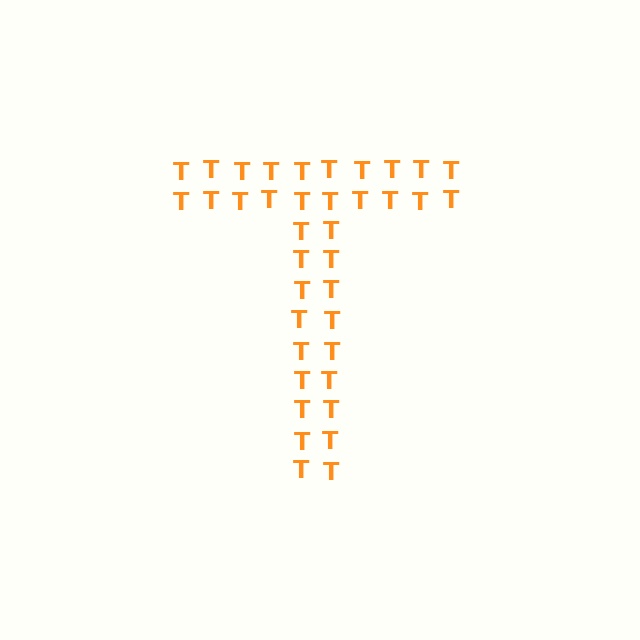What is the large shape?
The large shape is the letter T.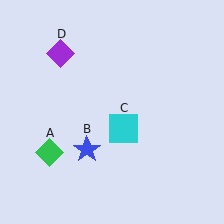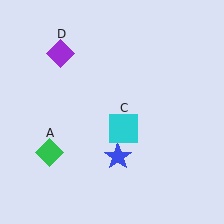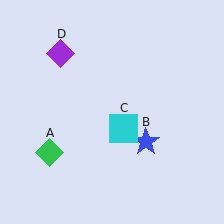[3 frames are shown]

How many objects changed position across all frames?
1 object changed position: blue star (object B).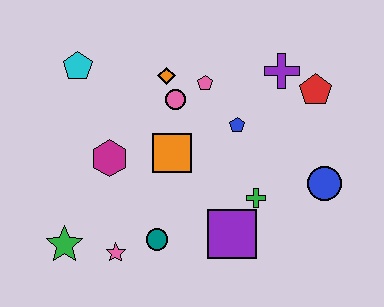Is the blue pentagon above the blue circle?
Yes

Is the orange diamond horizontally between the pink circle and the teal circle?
Yes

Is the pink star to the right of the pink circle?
No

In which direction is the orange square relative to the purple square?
The orange square is above the purple square.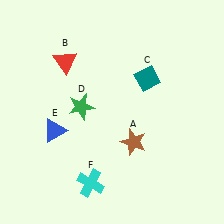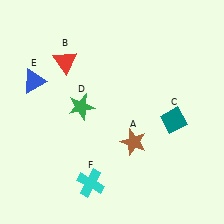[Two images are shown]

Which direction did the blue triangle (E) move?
The blue triangle (E) moved up.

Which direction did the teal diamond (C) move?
The teal diamond (C) moved down.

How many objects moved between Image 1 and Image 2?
2 objects moved between the two images.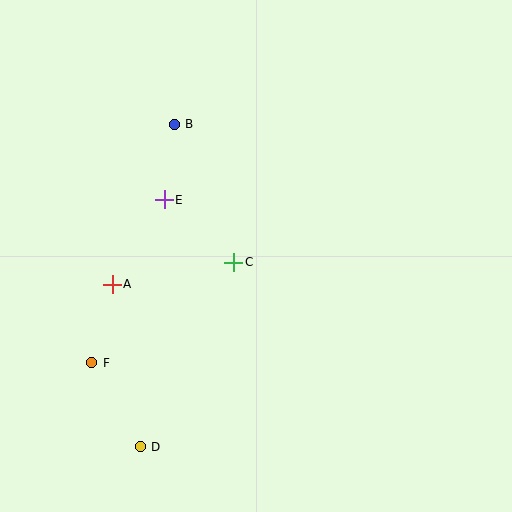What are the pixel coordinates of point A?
Point A is at (112, 284).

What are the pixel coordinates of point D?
Point D is at (140, 447).